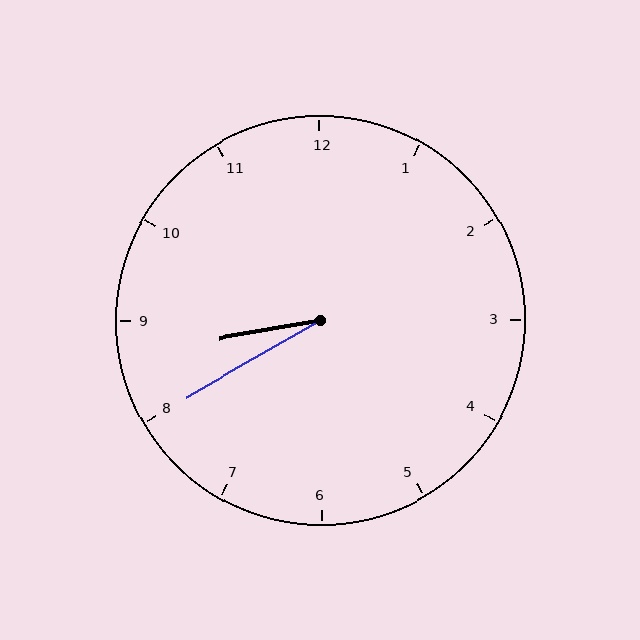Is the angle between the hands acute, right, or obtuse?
It is acute.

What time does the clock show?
8:40.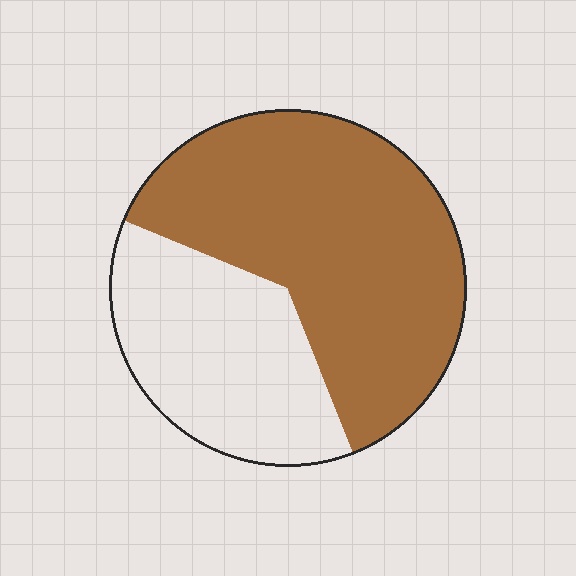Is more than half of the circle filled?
Yes.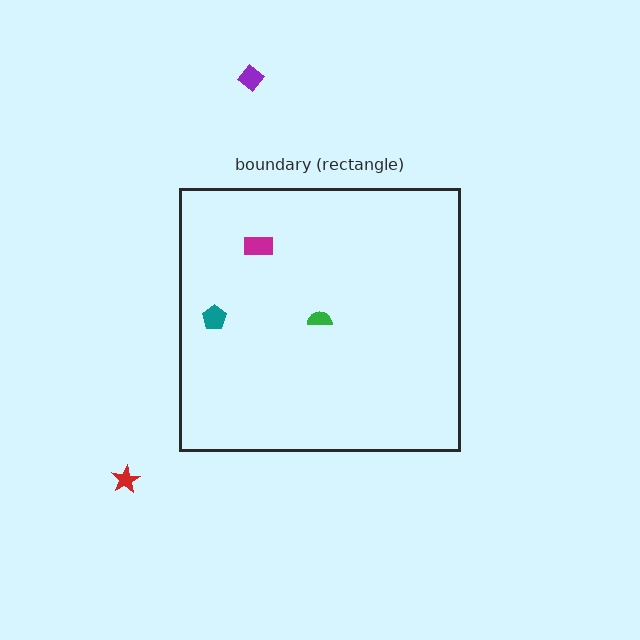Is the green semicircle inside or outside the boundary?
Inside.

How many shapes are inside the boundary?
3 inside, 2 outside.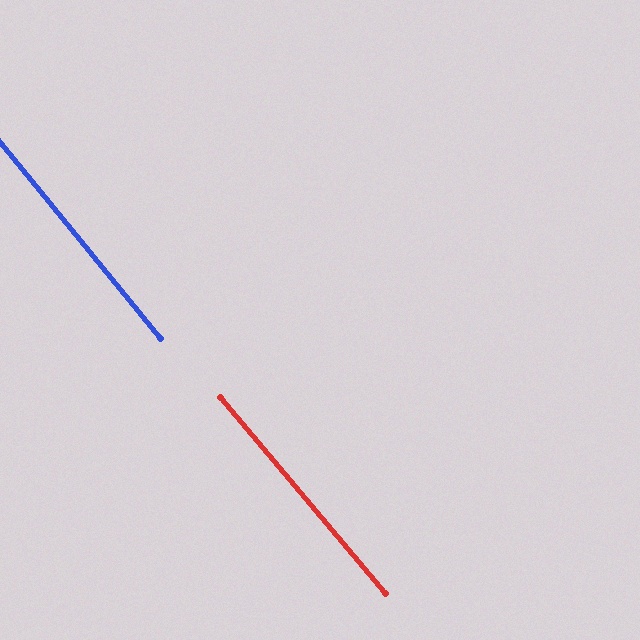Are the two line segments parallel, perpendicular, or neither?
Parallel — their directions differ by only 0.7°.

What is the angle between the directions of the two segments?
Approximately 1 degree.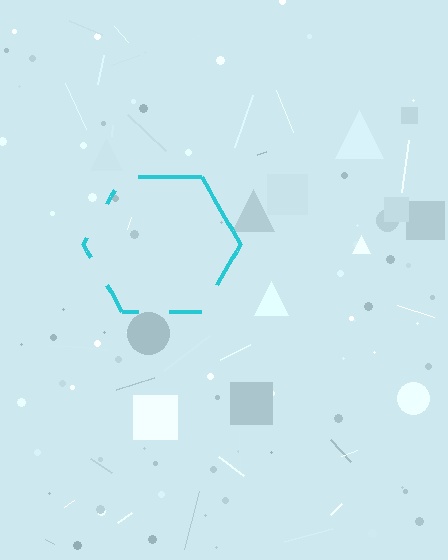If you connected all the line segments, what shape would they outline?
They would outline a hexagon.